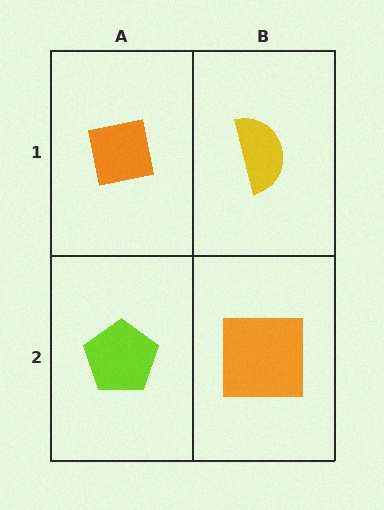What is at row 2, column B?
An orange square.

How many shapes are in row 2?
2 shapes.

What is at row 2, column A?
A lime pentagon.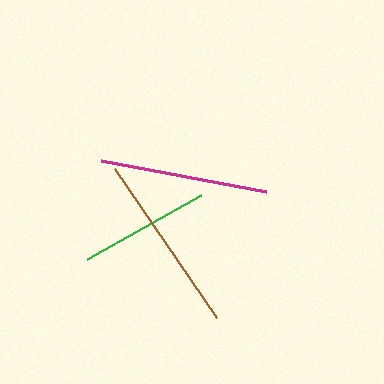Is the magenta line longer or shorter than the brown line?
The brown line is longer than the magenta line.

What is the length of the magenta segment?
The magenta segment is approximately 168 pixels long.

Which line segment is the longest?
The brown line is the longest at approximately 181 pixels.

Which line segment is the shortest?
The green line is the shortest at approximately 130 pixels.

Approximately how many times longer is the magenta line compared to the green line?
The magenta line is approximately 1.3 times the length of the green line.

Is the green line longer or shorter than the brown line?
The brown line is longer than the green line.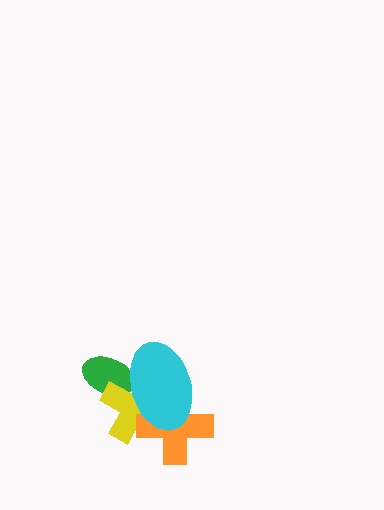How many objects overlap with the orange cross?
2 objects overlap with the orange cross.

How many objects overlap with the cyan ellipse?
3 objects overlap with the cyan ellipse.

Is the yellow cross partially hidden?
Yes, it is partially covered by another shape.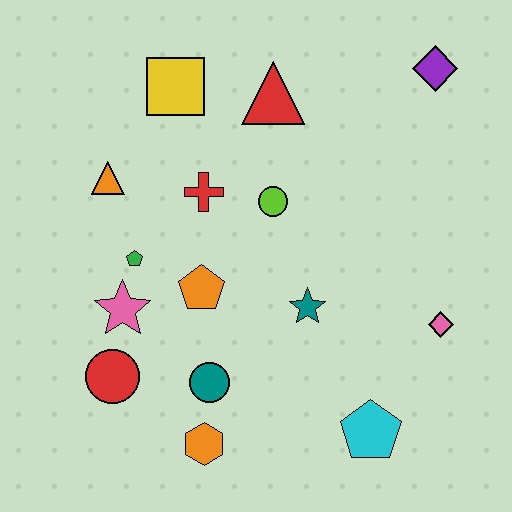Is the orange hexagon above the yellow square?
No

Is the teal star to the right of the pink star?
Yes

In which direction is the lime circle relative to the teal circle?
The lime circle is above the teal circle.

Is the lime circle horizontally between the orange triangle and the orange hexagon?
No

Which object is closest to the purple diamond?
The red triangle is closest to the purple diamond.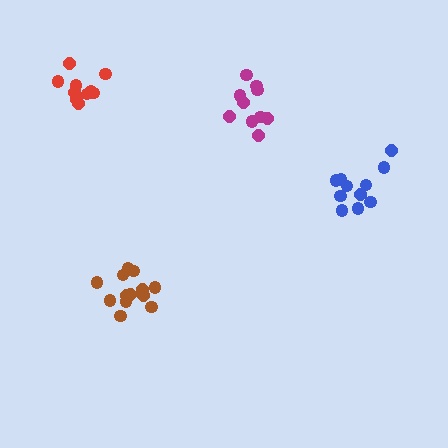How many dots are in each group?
Group 1: 13 dots, Group 2: 10 dots, Group 3: 12 dots, Group 4: 10 dots (45 total).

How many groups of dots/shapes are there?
There are 4 groups.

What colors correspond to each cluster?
The clusters are colored: brown, red, blue, magenta.